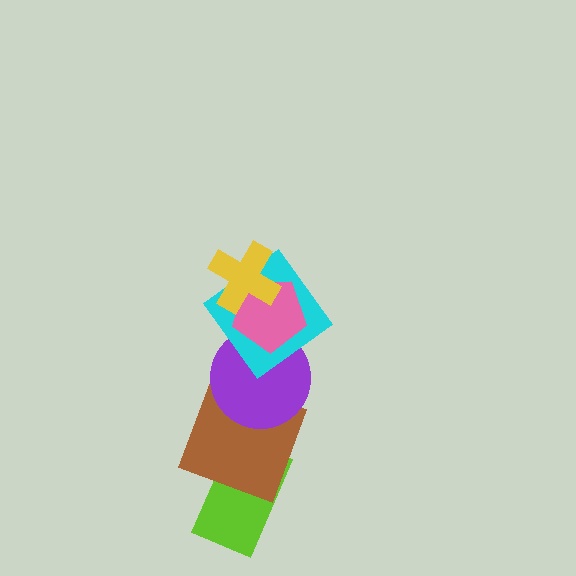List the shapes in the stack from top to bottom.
From top to bottom: the yellow cross, the pink pentagon, the cyan diamond, the purple circle, the brown square, the lime rectangle.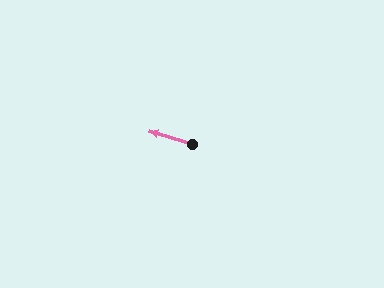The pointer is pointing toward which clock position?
Roughly 10 o'clock.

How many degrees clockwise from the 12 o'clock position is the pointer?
Approximately 287 degrees.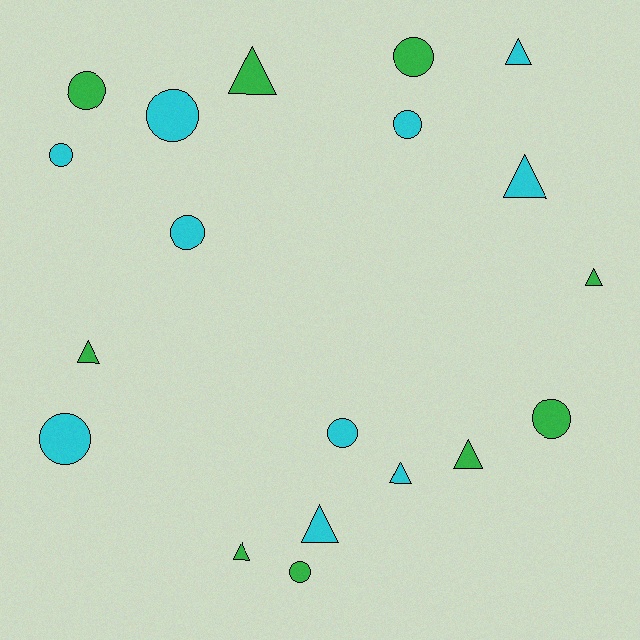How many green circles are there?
There are 4 green circles.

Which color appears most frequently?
Cyan, with 10 objects.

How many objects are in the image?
There are 19 objects.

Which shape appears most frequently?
Circle, with 10 objects.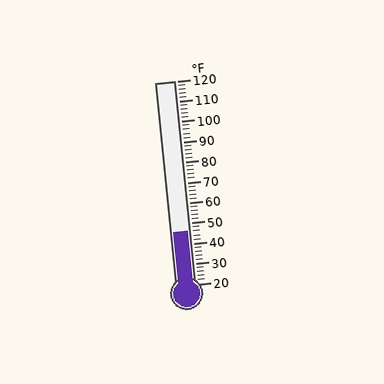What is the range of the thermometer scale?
The thermometer scale ranges from 20°F to 120°F.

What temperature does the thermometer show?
The thermometer shows approximately 46°F.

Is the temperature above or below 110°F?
The temperature is below 110°F.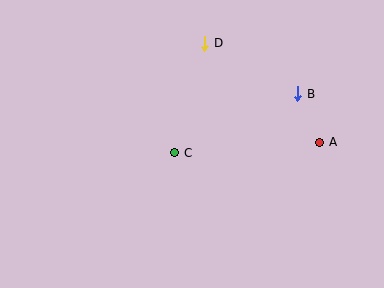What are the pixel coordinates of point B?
Point B is at (298, 94).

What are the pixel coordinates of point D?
Point D is at (205, 43).